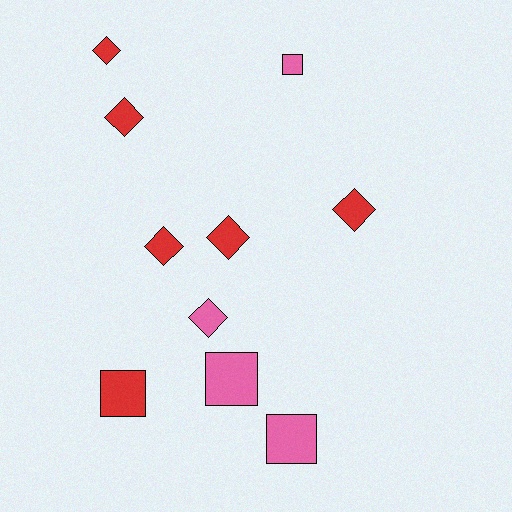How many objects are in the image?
There are 10 objects.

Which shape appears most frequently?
Diamond, with 6 objects.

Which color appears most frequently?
Red, with 6 objects.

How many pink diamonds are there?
There is 1 pink diamond.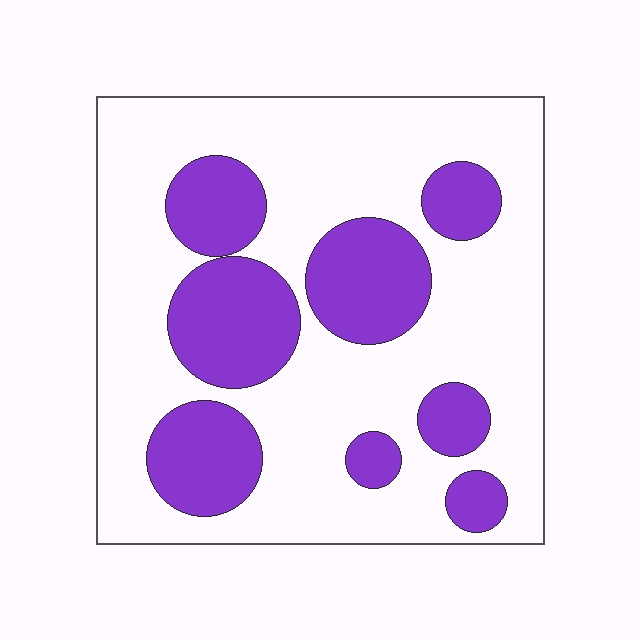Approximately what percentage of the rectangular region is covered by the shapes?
Approximately 30%.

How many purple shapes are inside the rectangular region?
8.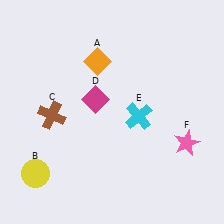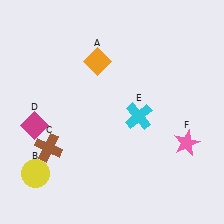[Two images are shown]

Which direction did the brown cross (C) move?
The brown cross (C) moved down.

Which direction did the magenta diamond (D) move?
The magenta diamond (D) moved left.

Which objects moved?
The objects that moved are: the brown cross (C), the magenta diamond (D).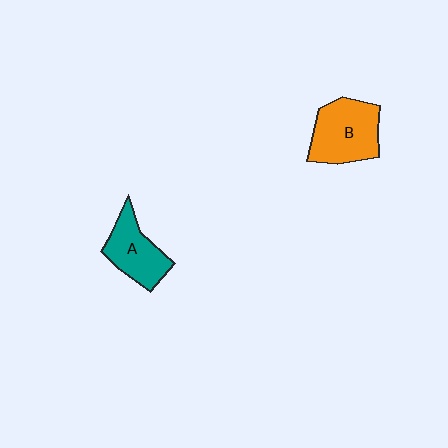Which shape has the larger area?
Shape B (orange).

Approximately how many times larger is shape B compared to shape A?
Approximately 1.3 times.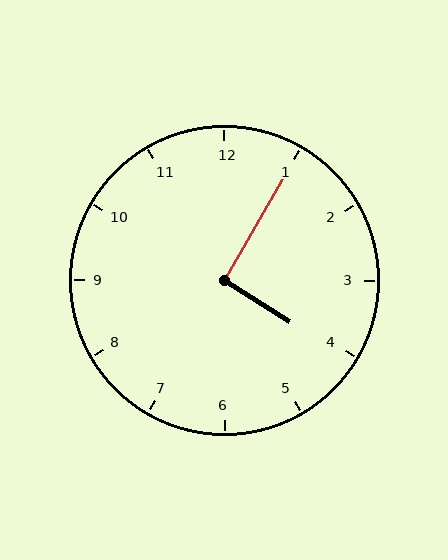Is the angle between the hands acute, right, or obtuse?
It is right.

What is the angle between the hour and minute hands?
Approximately 92 degrees.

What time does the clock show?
4:05.